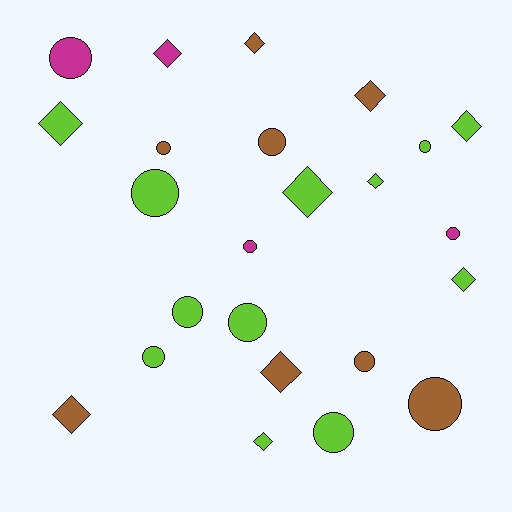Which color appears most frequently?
Lime, with 12 objects.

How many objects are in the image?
There are 24 objects.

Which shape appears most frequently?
Circle, with 13 objects.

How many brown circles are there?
There are 4 brown circles.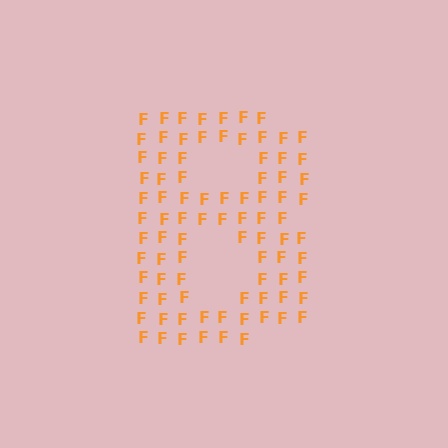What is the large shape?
The large shape is the letter B.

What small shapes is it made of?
It is made of small letter F's.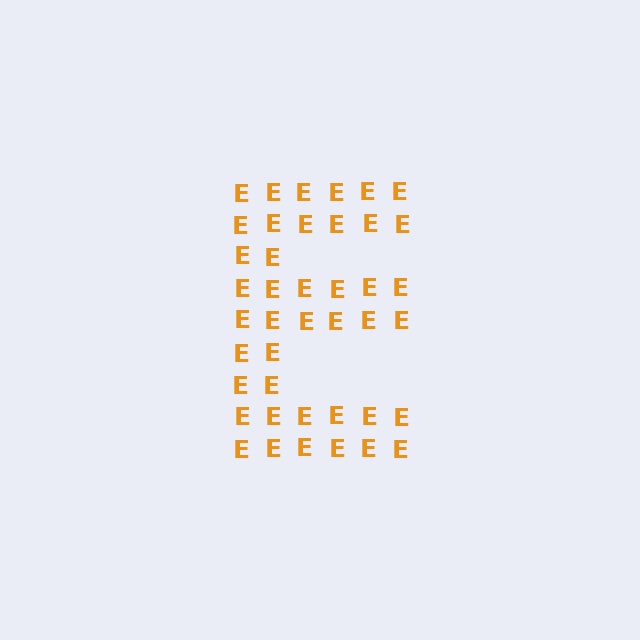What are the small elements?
The small elements are letter E's.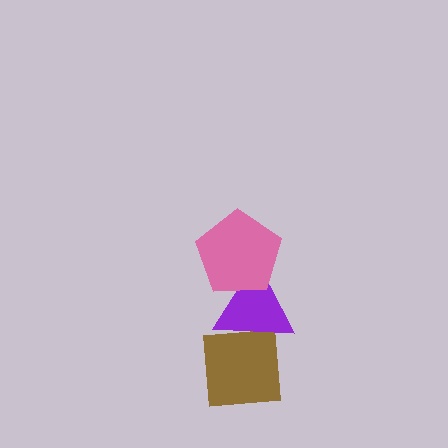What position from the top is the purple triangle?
The purple triangle is 2nd from the top.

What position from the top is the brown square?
The brown square is 3rd from the top.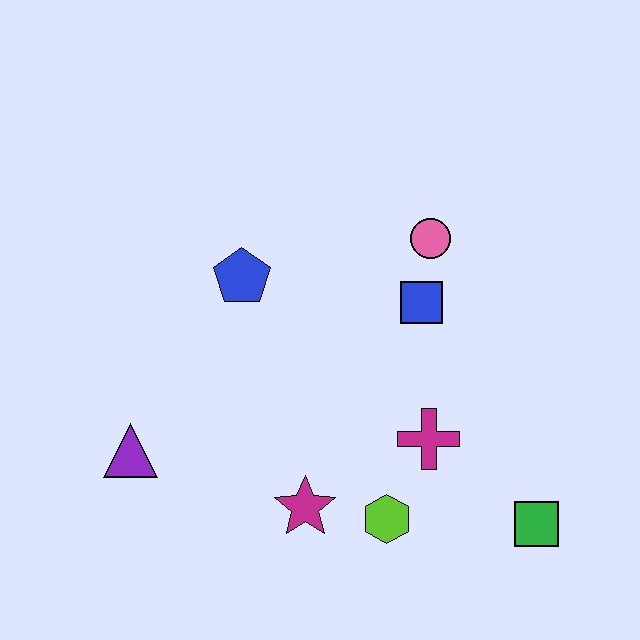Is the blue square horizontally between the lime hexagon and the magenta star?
No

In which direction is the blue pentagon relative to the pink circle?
The blue pentagon is to the left of the pink circle.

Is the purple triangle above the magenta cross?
No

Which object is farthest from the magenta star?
The pink circle is farthest from the magenta star.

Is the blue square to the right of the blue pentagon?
Yes